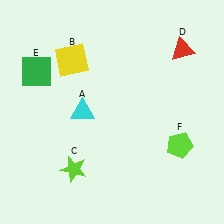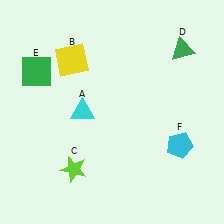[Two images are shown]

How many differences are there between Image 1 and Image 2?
There are 2 differences between the two images.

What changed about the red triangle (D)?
In Image 1, D is red. In Image 2, it changed to green.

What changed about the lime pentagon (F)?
In Image 1, F is lime. In Image 2, it changed to cyan.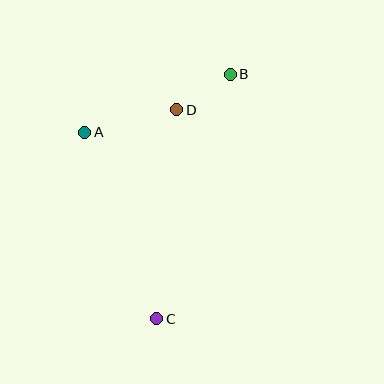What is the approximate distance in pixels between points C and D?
The distance between C and D is approximately 210 pixels.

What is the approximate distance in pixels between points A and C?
The distance between A and C is approximately 200 pixels.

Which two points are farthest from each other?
Points B and C are farthest from each other.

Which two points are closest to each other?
Points B and D are closest to each other.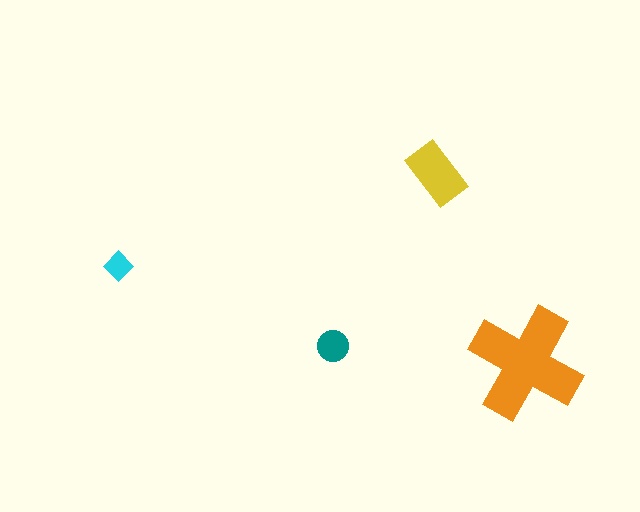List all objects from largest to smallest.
The orange cross, the yellow rectangle, the teal circle, the cyan diamond.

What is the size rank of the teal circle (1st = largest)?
3rd.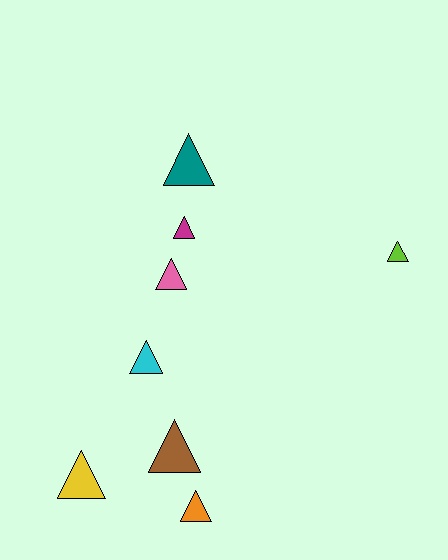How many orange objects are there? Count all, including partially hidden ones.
There is 1 orange object.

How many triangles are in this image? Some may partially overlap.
There are 8 triangles.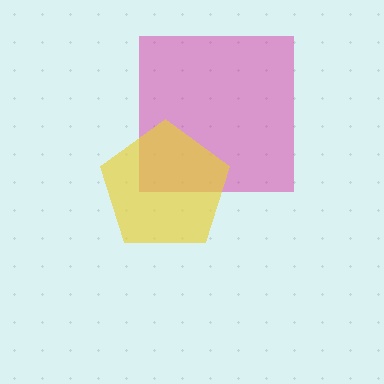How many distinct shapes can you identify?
There are 2 distinct shapes: a magenta square, a yellow pentagon.